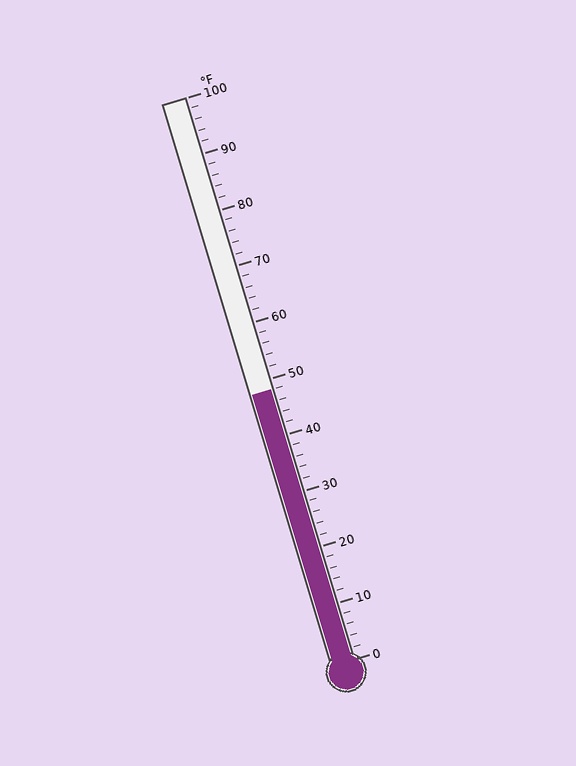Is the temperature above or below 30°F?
The temperature is above 30°F.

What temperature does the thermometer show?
The thermometer shows approximately 48°F.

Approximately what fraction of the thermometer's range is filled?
The thermometer is filled to approximately 50% of its range.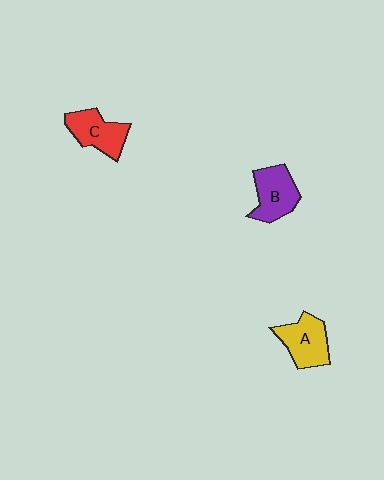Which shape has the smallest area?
Shape C (red).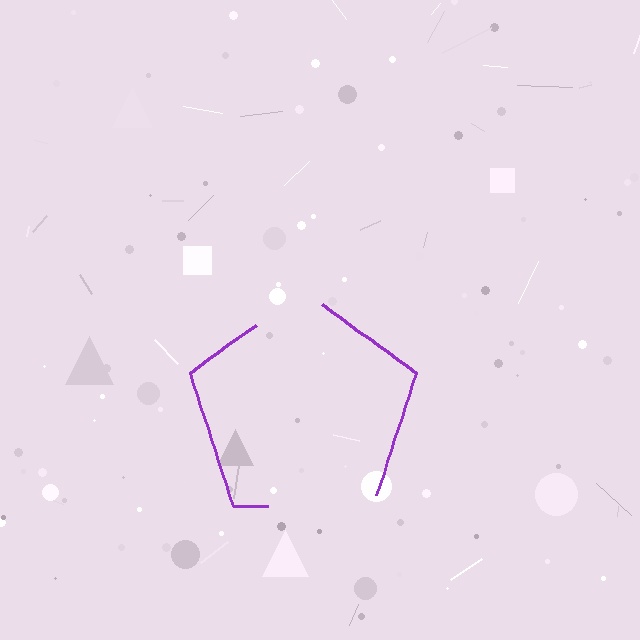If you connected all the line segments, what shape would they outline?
They would outline a pentagon.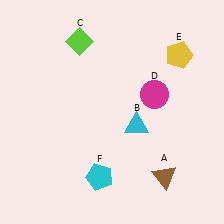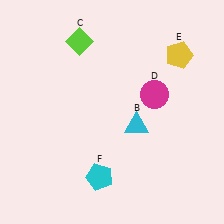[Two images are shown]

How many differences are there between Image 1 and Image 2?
There is 1 difference between the two images.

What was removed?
The brown triangle (A) was removed in Image 2.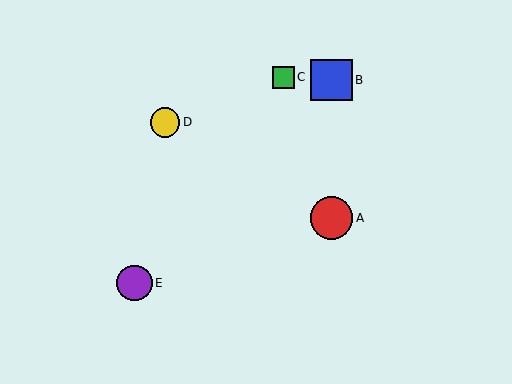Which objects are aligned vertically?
Objects A, B are aligned vertically.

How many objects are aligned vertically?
2 objects (A, B) are aligned vertically.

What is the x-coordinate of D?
Object D is at x≈165.